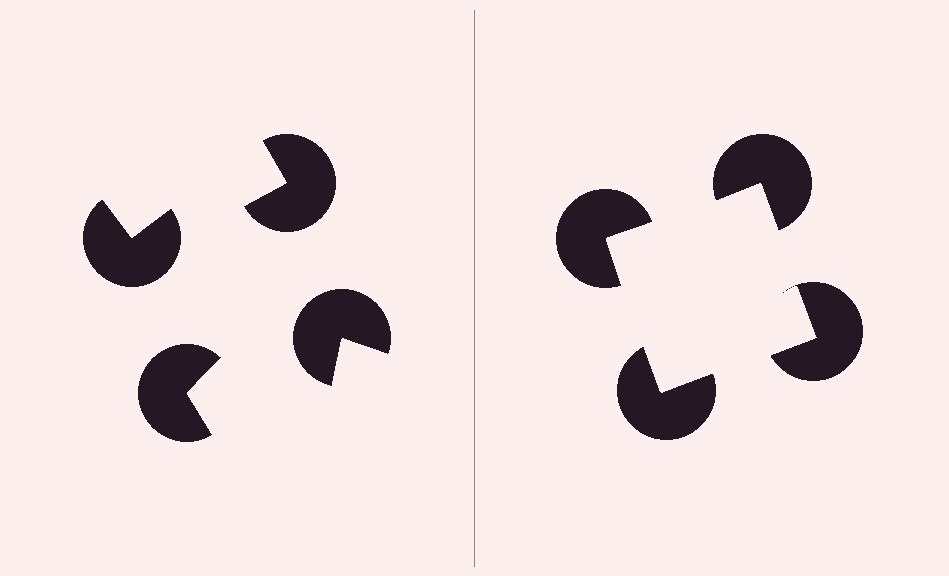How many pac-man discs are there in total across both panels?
8 — 4 on each side.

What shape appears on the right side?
An illusory square.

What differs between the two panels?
The pac-man discs are positioned identically on both sides; only the wedge orientations differ. On the right they align to a square; on the left they are misaligned.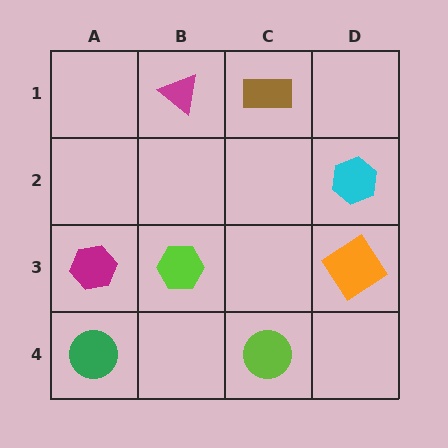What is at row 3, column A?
A magenta hexagon.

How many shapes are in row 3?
3 shapes.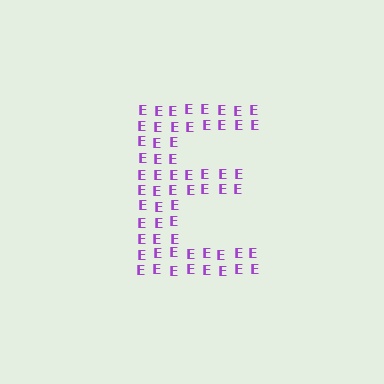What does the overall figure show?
The overall figure shows the letter E.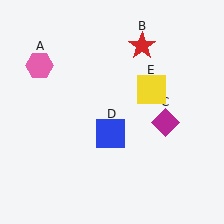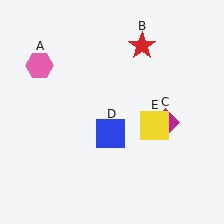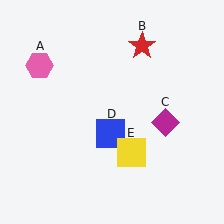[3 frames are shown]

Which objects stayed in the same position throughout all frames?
Pink hexagon (object A) and red star (object B) and magenta diamond (object C) and blue square (object D) remained stationary.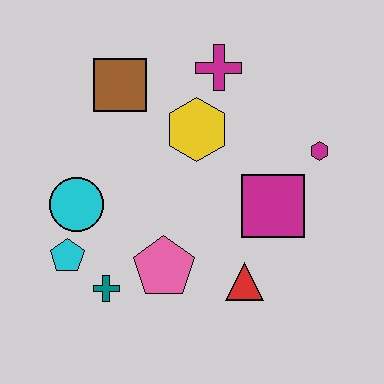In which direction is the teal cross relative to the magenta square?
The teal cross is to the left of the magenta square.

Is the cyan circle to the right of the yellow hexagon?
No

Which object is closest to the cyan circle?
The cyan pentagon is closest to the cyan circle.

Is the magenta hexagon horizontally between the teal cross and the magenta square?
No